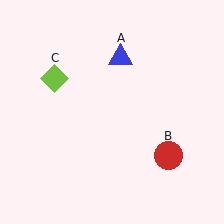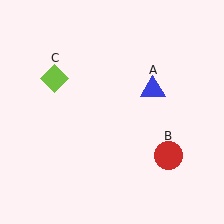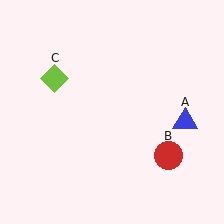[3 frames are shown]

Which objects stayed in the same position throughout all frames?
Red circle (object B) and lime diamond (object C) remained stationary.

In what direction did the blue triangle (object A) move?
The blue triangle (object A) moved down and to the right.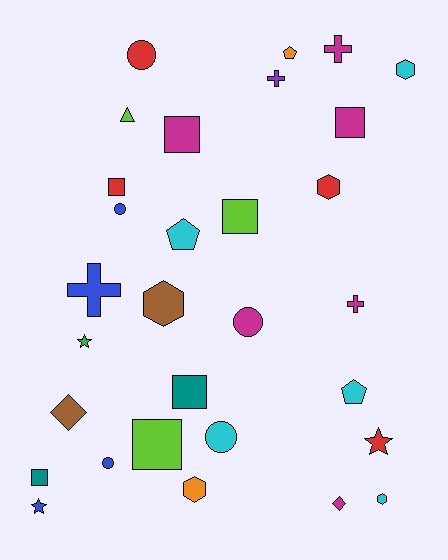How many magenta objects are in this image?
There are 6 magenta objects.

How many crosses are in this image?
There are 4 crosses.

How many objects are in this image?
There are 30 objects.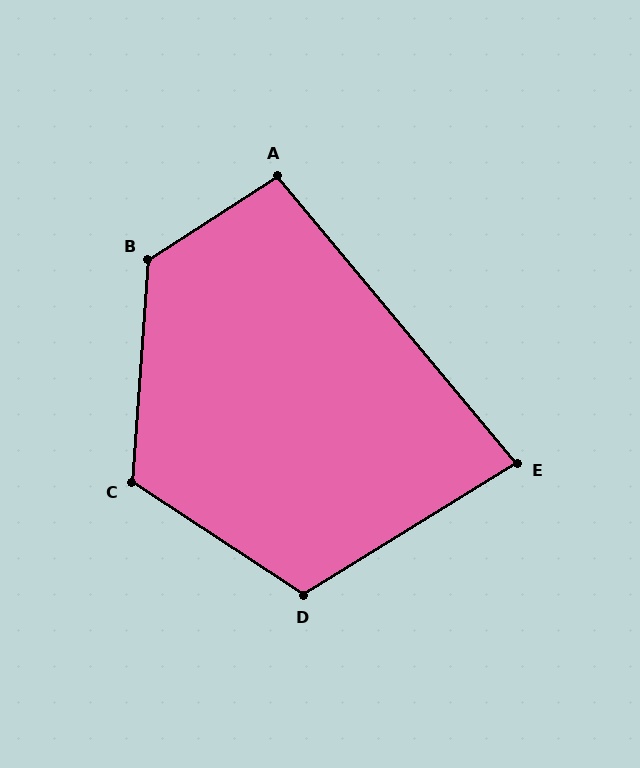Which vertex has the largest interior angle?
B, at approximately 127 degrees.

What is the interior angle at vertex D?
Approximately 115 degrees (obtuse).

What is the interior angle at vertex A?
Approximately 97 degrees (obtuse).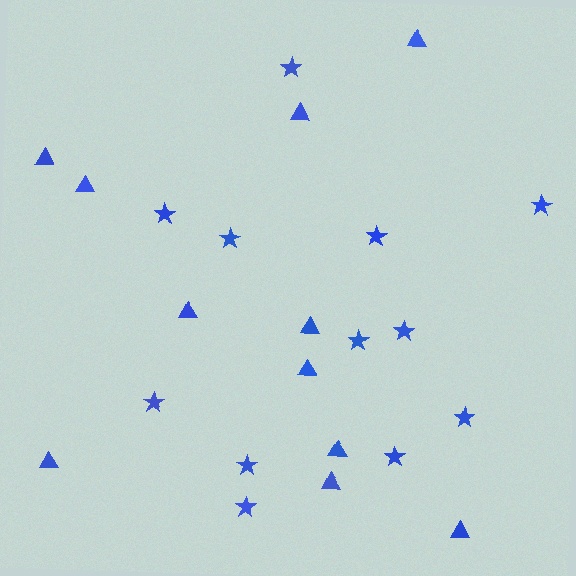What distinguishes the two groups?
There are 2 groups: one group of stars (12) and one group of triangles (11).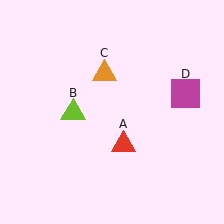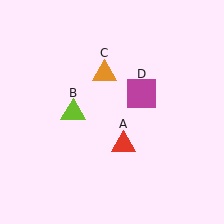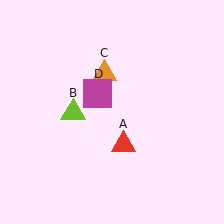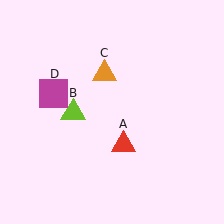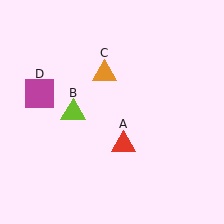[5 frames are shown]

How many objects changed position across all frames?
1 object changed position: magenta square (object D).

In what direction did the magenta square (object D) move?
The magenta square (object D) moved left.